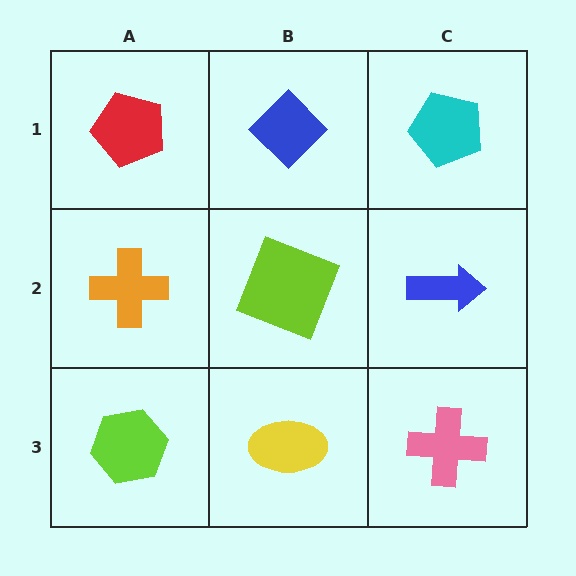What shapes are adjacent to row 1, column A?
An orange cross (row 2, column A), a blue diamond (row 1, column B).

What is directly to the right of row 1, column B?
A cyan pentagon.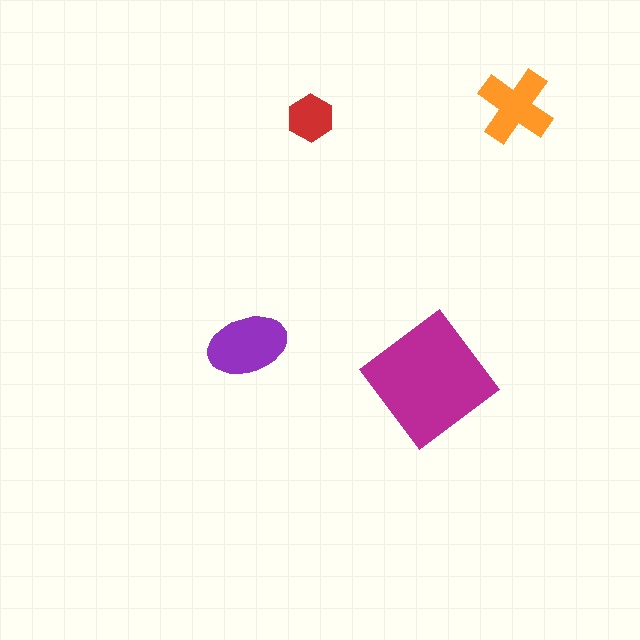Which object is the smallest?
The red hexagon.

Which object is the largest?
The magenta diamond.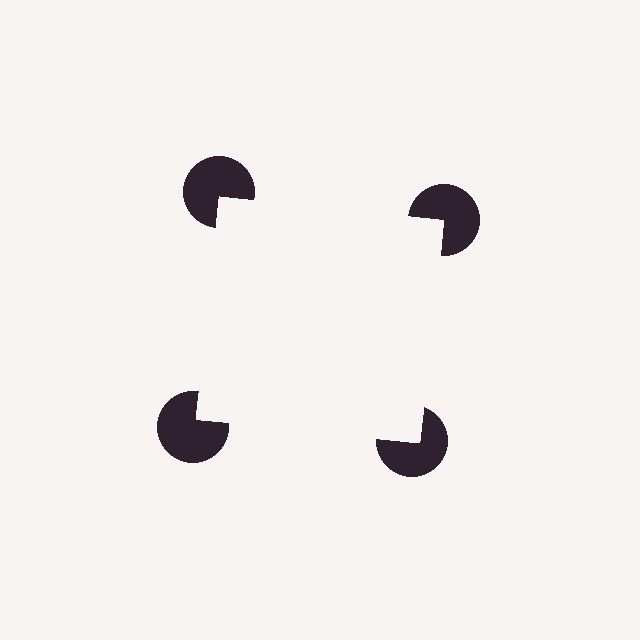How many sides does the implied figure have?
4 sides.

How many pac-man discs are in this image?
There are 4 — one at each vertex of the illusory square.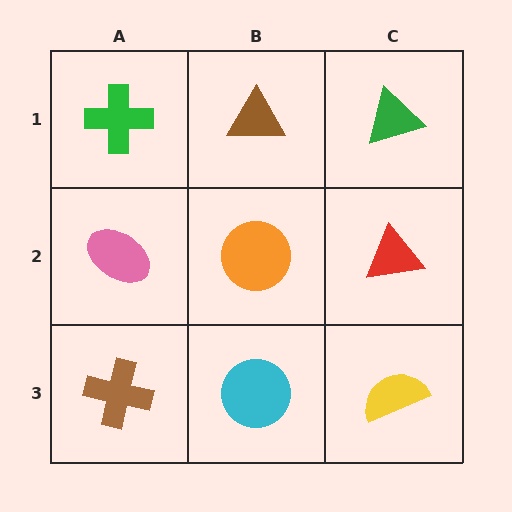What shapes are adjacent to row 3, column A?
A pink ellipse (row 2, column A), a cyan circle (row 3, column B).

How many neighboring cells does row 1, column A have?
2.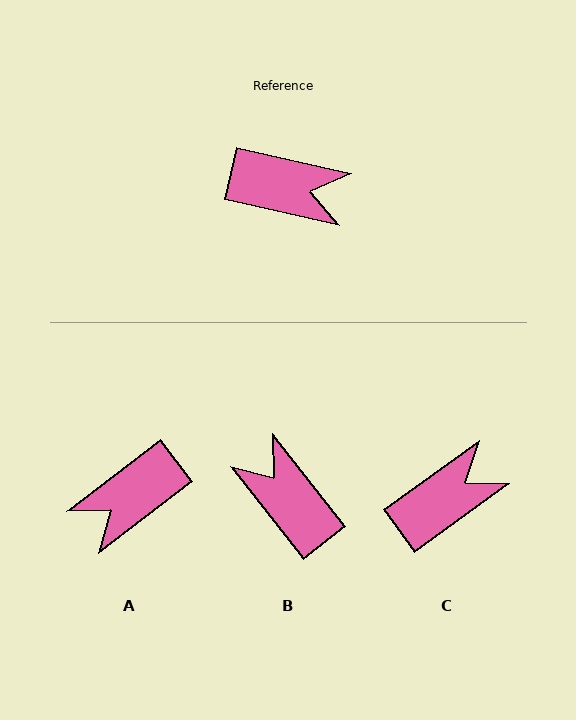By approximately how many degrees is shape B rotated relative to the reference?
Approximately 141 degrees counter-clockwise.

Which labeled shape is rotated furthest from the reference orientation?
B, about 141 degrees away.